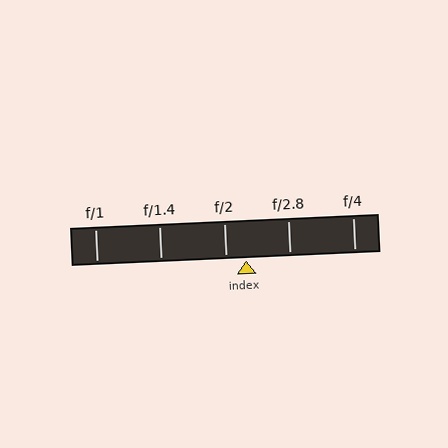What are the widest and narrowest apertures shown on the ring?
The widest aperture shown is f/1 and the narrowest is f/4.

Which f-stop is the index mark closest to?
The index mark is closest to f/2.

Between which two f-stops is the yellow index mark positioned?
The index mark is between f/2 and f/2.8.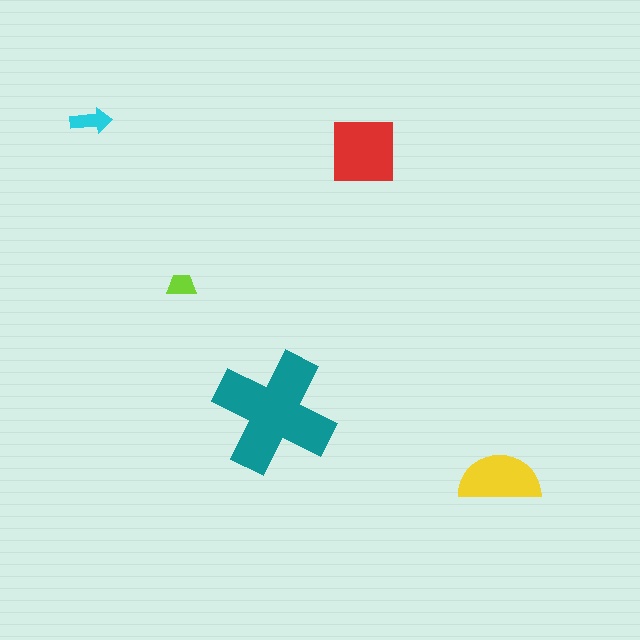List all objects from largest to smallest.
The teal cross, the red square, the yellow semicircle, the cyan arrow, the lime trapezoid.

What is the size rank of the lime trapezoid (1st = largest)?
5th.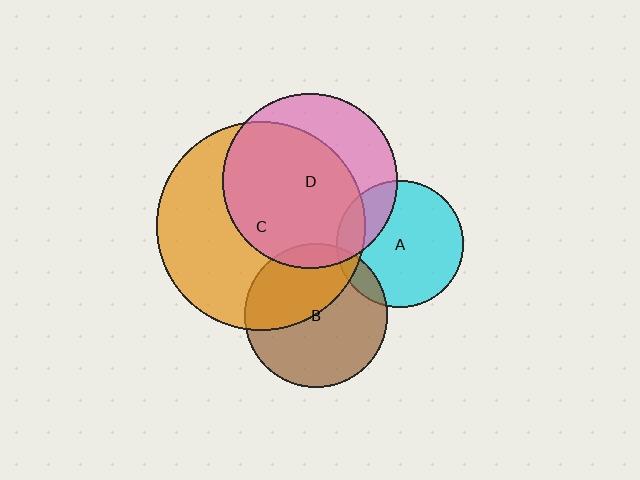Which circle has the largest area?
Circle C (orange).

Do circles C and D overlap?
Yes.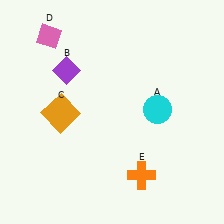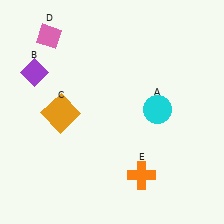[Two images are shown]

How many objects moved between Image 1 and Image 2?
1 object moved between the two images.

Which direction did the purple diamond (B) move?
The purple diamond (B) moved left.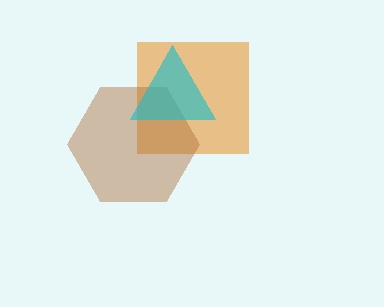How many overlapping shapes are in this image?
There are 3 overlapping shapes in the image.